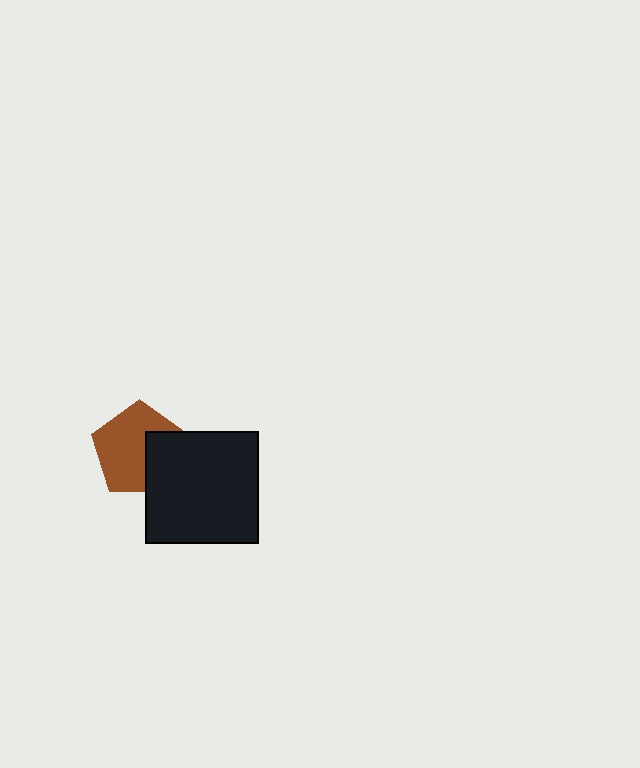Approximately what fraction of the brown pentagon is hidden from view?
Roughly 33% of the brown pentagon is hidden behind the black square.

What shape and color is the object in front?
The object in front is a black square.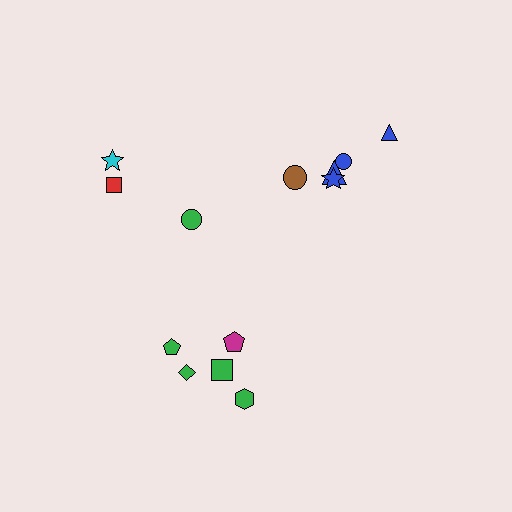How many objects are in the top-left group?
There are 3 objects.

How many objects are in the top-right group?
There are 5 objects.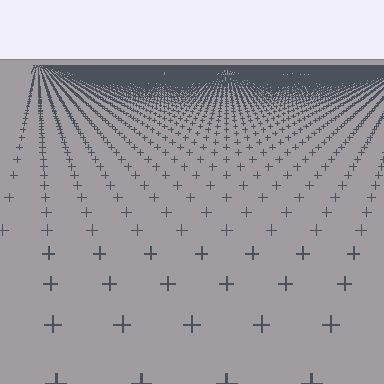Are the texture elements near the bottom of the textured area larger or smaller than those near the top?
Larger. Near the bottom, elements are closer to the viewer and appear at a bigger on-screen size.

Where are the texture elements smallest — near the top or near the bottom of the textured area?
Near the top.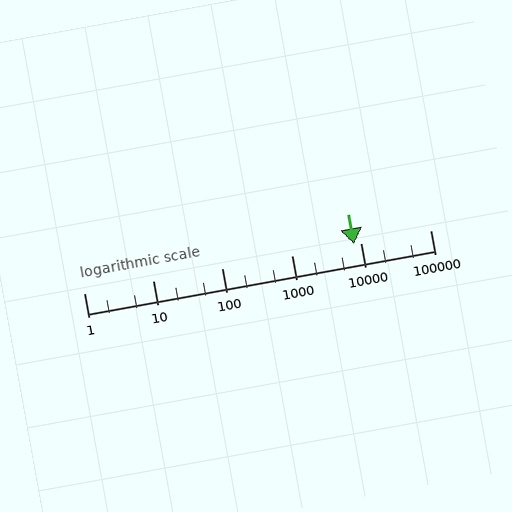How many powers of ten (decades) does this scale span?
The scale spans 5 decades, from 1 to 100000.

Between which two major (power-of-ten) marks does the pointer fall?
The pointer is between 1000 and 10000.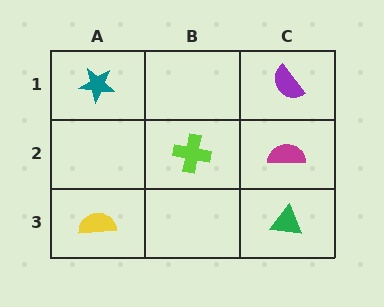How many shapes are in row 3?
2 shapes.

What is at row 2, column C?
A magenta semicircle.